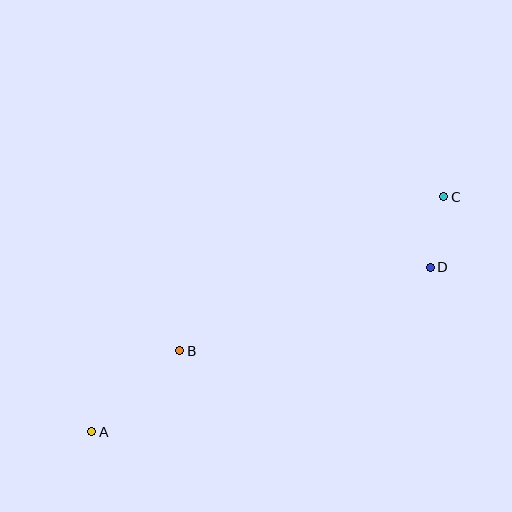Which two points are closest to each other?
Points C and D are closest to each other.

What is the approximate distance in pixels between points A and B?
The distance between A and B is approximately 120 pixels.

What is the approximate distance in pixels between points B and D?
The distance between B and D is approximately 264 pixels.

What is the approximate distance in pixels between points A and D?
The distance between A and D is approximately 377 pixels.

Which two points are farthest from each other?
Points A and C are farthest from each other.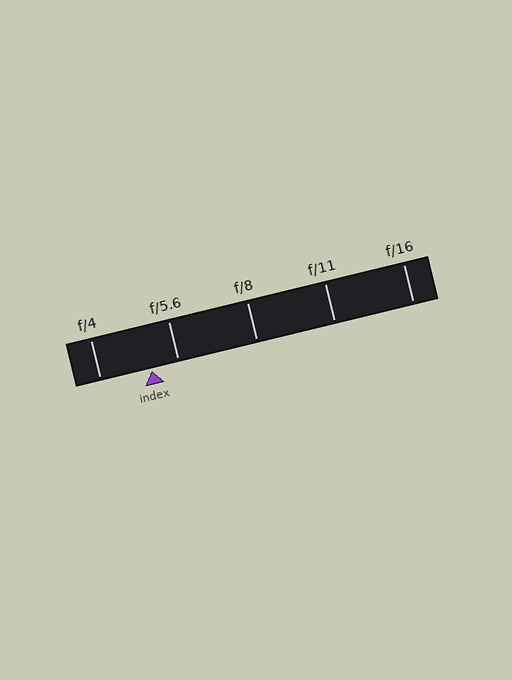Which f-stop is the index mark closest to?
The index mark is closest to f/5.6.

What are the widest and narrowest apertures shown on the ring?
The widest aperture shown is f/4 and the narrowest is f/16.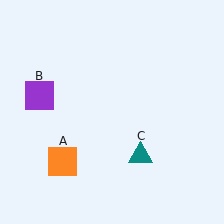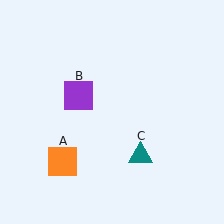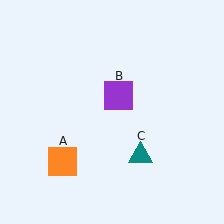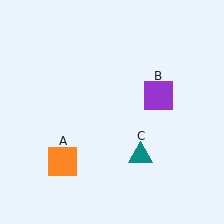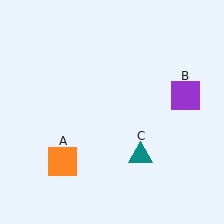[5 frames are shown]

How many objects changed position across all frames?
1 object changed position: purple square (object B).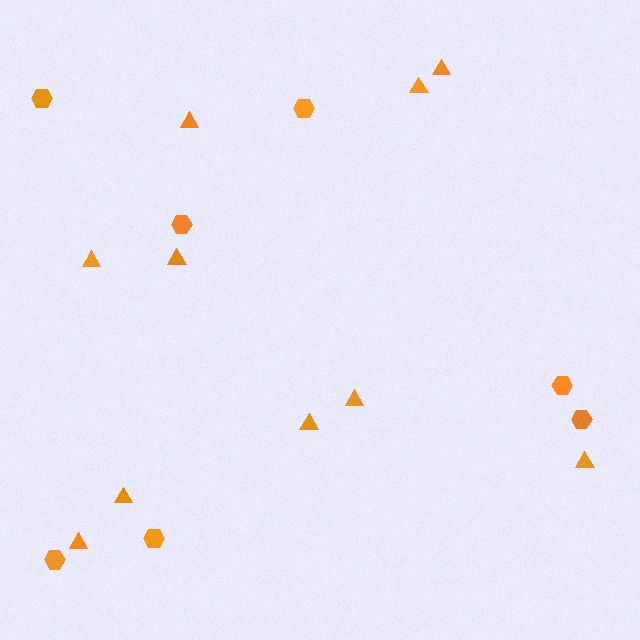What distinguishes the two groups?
There are 2 groups: one group of triangles (10) and one group of hexagons (7).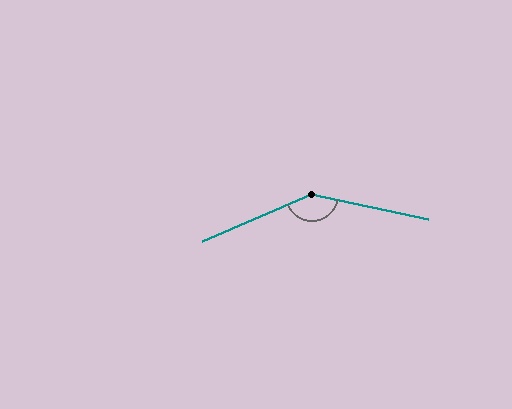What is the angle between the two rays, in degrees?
Approximately 145 degrees.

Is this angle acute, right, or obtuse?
It is obtuse.